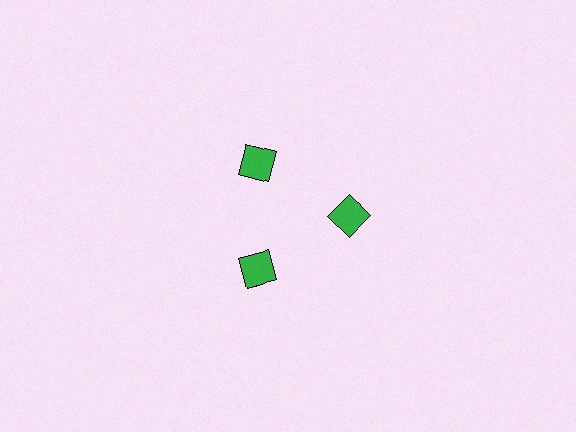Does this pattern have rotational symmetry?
Yes, this pattern has 3-fold rotational symmetry. It looks the same after rotating 120 degrees around the center.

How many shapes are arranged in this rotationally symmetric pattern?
There are 3 shapes, arranged in 3 groups of 1.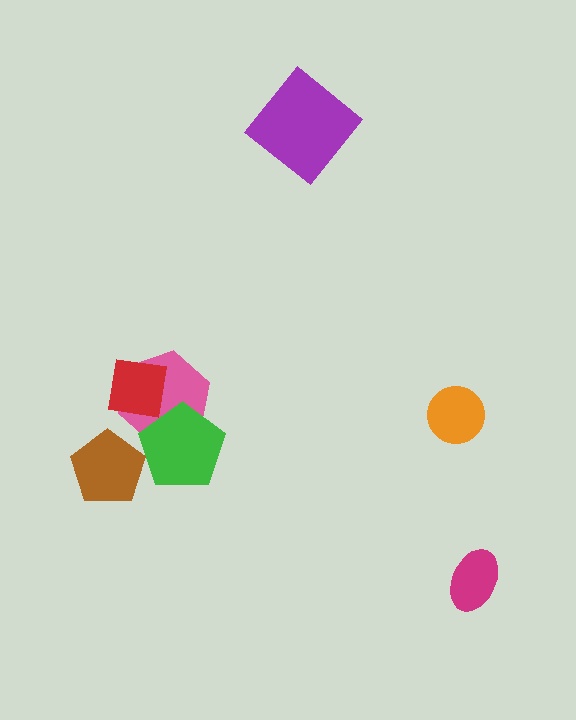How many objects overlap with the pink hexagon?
2 objects overlap with the pink hexagon.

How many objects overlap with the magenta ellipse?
0 objects overlap with the magenta ellipse.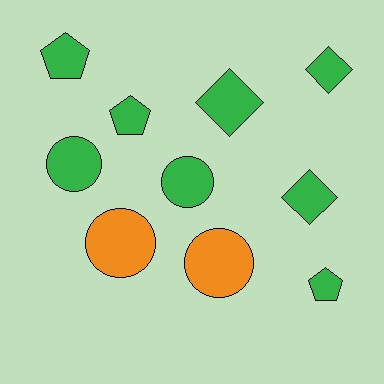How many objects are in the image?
There are 10 objects.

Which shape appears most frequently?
Circle, with 4 objects.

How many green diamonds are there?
There are 3 green diamonds.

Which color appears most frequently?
Green, with 8 objects.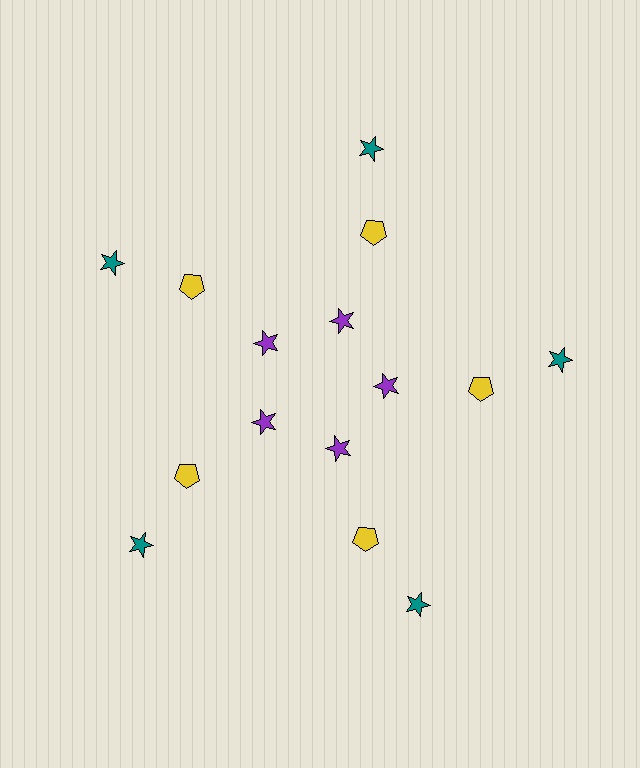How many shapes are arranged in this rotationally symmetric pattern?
There are 15 shapes, arranged in 5 groups of 3.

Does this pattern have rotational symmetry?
Yes, this pattern has 5-fold rotational symmetry. It looks the same after rotating 72 degrees around the center.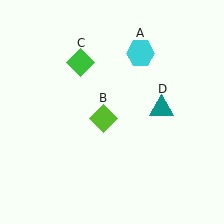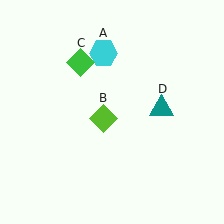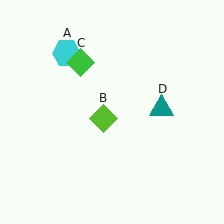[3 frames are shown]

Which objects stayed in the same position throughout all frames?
Lime diamond (object B) and green diamond (object C) and teal triangle (object D) remained stationary.